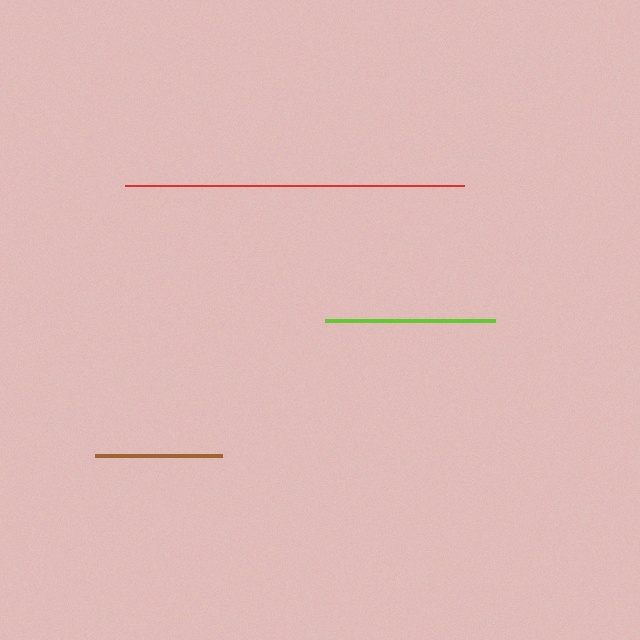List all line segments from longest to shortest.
From longest to shortest: red, lime, brown.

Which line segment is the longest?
The red line is the longest at approximately 339 pixels.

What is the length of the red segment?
The red segment is approximately 339 pixels long.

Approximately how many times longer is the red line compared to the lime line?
The red line is approximately 2.0 times the length of the lime line.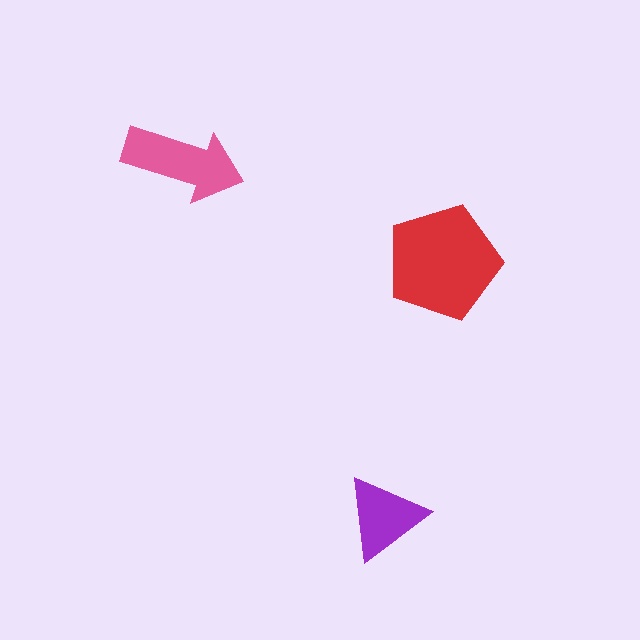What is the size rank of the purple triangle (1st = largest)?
3rd.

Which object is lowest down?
The purple triangle is bottommost.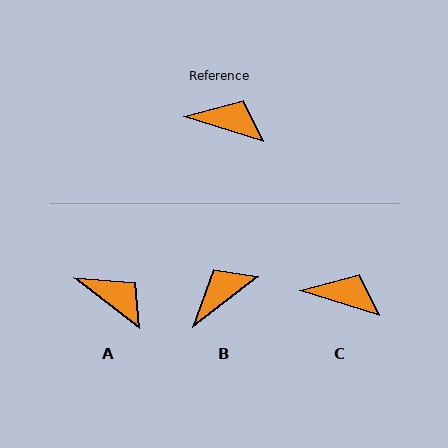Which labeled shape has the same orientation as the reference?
C.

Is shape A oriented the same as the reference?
No, it is off by about 20 degrees.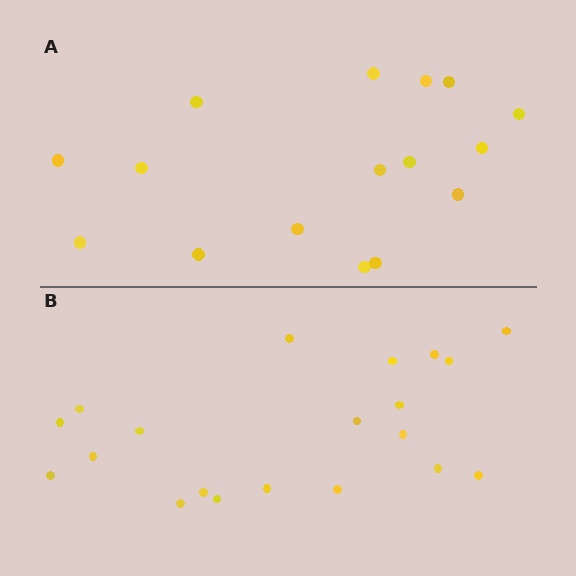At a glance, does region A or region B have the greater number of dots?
Region B (the bottom region) has more dots.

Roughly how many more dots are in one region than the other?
Region B has about 4 more dots than region A.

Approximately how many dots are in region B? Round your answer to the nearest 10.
About 20 dots.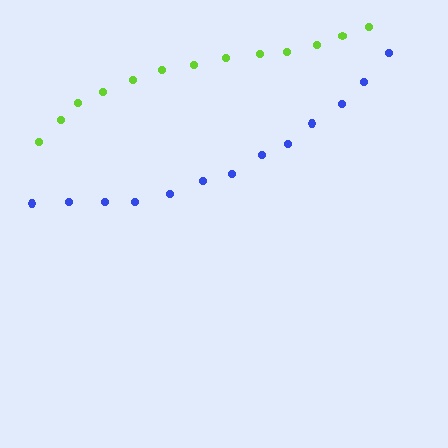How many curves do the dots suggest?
There are 2 distinct paths.